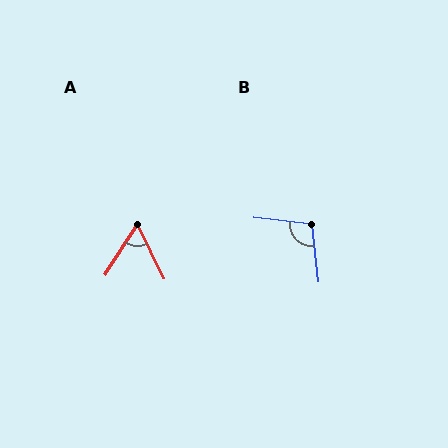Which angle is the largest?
B, at approximately 103 degrees.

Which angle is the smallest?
A, at approximately 59 degrees.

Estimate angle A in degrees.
Approximately 59 degrees.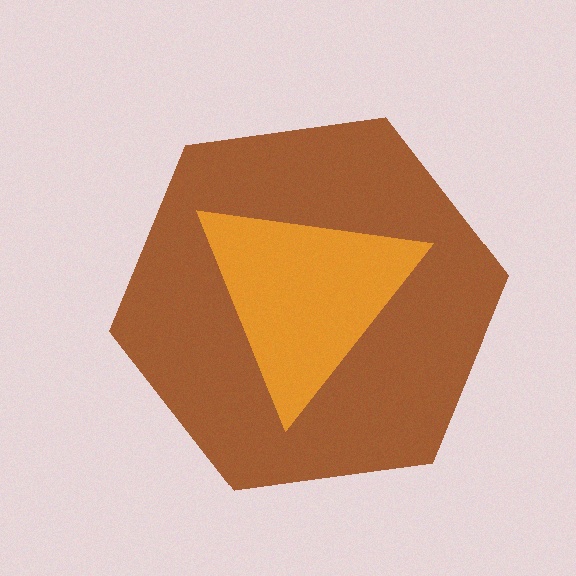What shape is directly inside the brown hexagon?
The orange triangle.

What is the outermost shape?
The brown hexagon.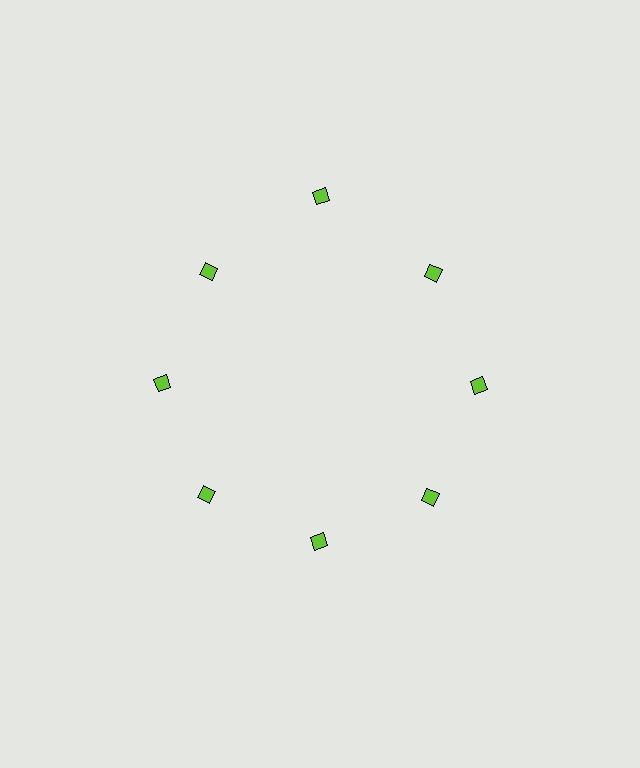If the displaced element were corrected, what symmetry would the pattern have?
It would have 8-fold rotational symmetry — the pattern would map onto itself every 45 degrees.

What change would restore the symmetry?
The symmetry would be restored by moving it inward, back onto the ring so that all 8 diamonds sit at equal angles and equal distance from the center.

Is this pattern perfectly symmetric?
No. The 8 lime diamonds are arranged in a ring, but one element near the 12 o'clock position is pushed outward from the center, breaking the 8-fold rotational symmetry.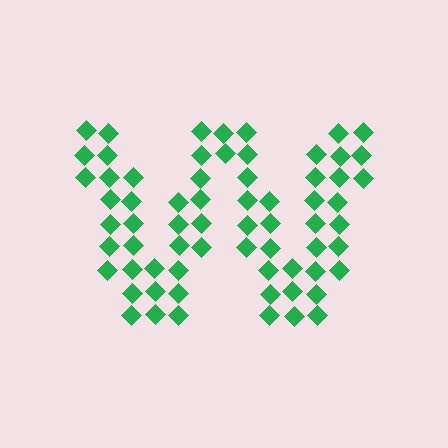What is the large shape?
The large shape is the letter W.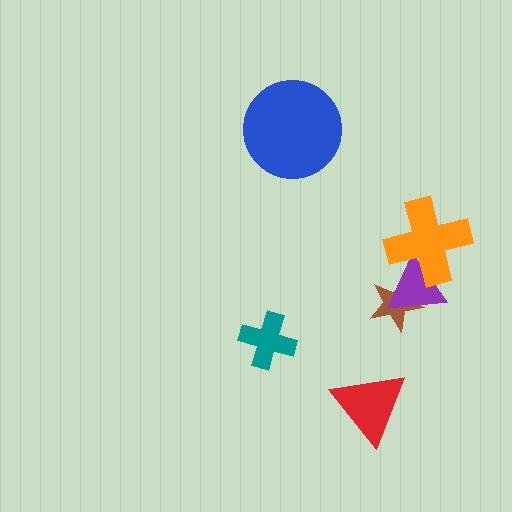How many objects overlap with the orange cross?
1 object overlaps with the orange cross.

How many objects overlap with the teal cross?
0 objects overlap with the teal cross.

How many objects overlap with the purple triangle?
2 objects overlap with the purple triangle.